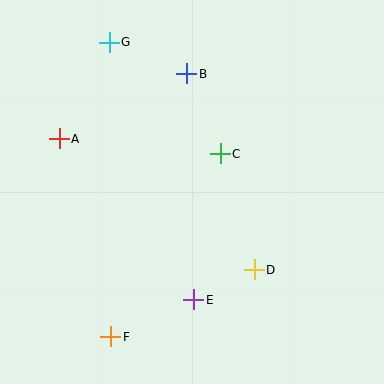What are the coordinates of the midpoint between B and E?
The midpoint between B and E is at (190, 187).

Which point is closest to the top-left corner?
Point G is closest to the top-left corner.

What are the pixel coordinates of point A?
Point A is at (59, 139).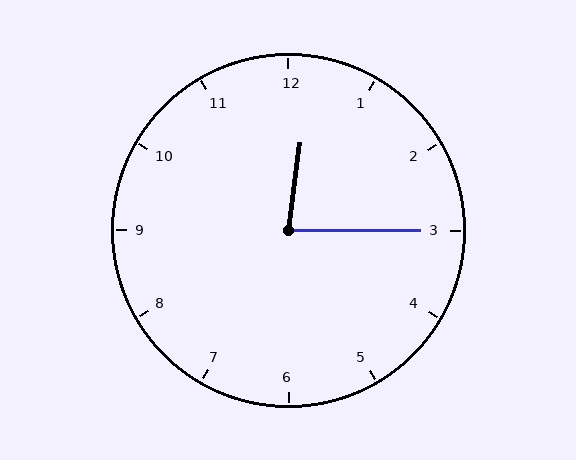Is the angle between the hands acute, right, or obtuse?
It is acute.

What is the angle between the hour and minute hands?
Approximately 82 degrees.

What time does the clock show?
12:15.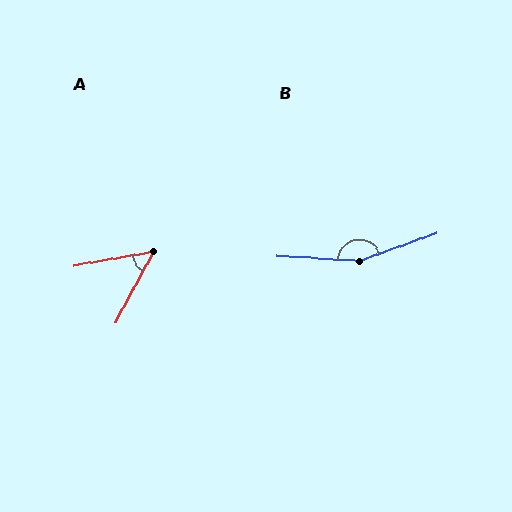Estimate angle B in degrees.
Approximately 157 degrees.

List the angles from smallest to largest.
A (51°), B (157°).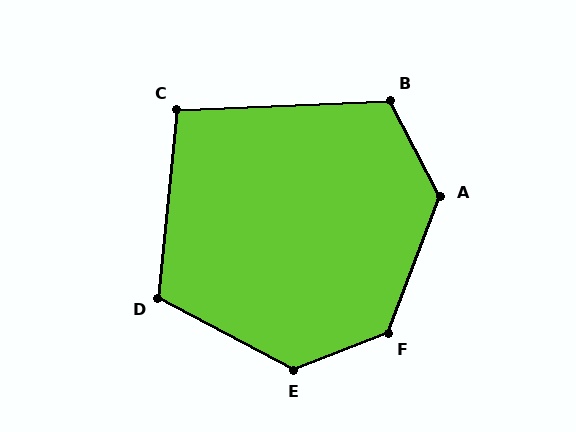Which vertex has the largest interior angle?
F, at approximately 132 degrees.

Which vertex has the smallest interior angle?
C, at approximately 98 degrees.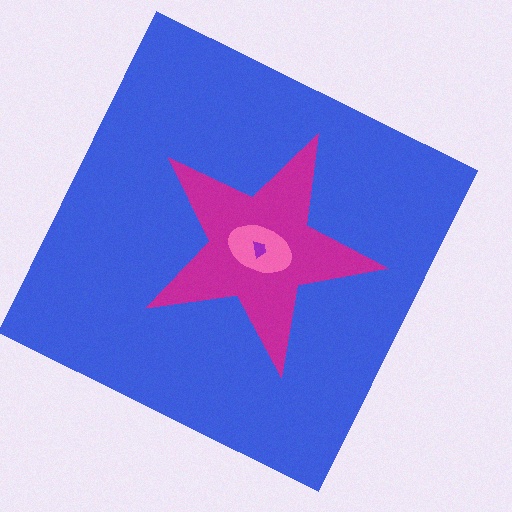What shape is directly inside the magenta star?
The pink ellipse.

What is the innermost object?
The purple trapezoid.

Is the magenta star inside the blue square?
Yes.